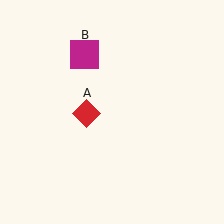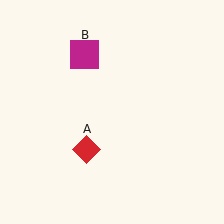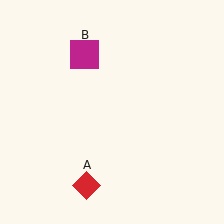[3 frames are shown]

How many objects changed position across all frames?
1 object changed position: red diamond (object A).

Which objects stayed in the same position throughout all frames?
Magenta square (object B) remained stationary.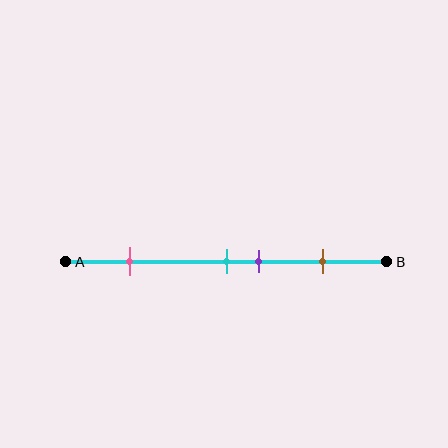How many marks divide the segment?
There are 4 marks dividing the segment.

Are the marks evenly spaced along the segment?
No, the marks are not evenly spaced.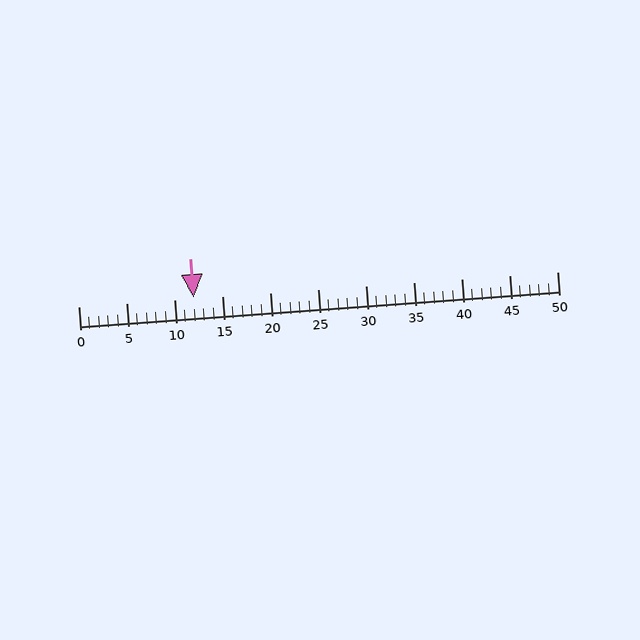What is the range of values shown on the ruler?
The ruler shows values from 0 to 50.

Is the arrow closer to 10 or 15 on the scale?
The arrow is closer to 10.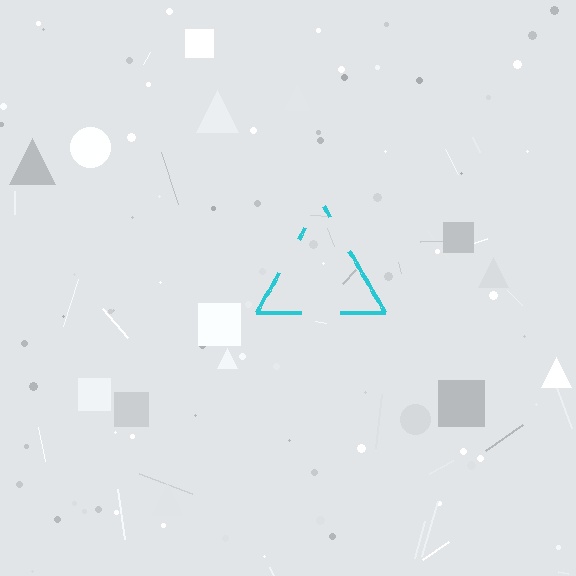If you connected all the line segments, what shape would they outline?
They would outline a triangle.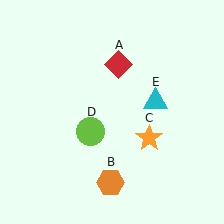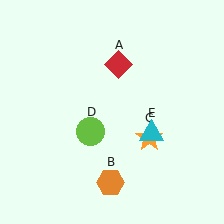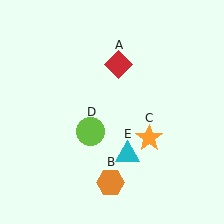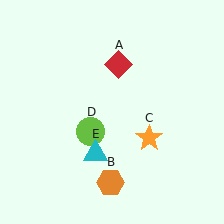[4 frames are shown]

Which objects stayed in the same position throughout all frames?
Red diamond (object A) and orange hexagon (object B) and orange star (object C) and lime circle (object D) remained stationary.